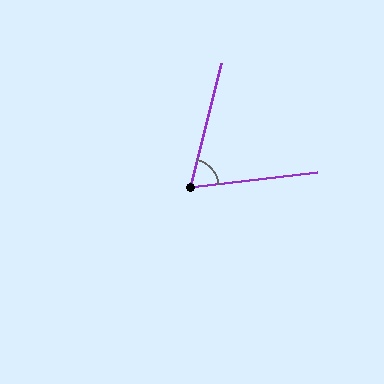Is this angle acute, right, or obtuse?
It is acute.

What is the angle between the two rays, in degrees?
Approximately 69 degrees.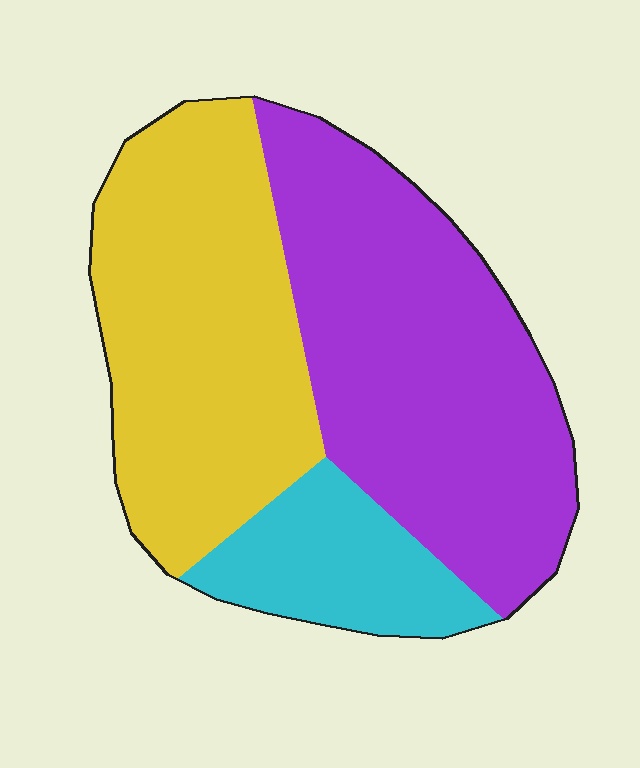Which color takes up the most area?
Purple, at roughly 45%.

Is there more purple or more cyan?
Purple.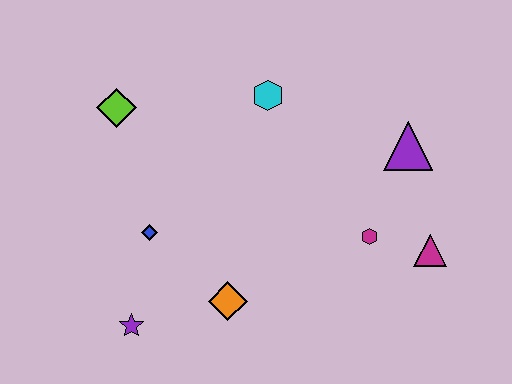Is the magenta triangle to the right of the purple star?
Yes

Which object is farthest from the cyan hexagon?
The purple star is farthest from the cyan hexagon.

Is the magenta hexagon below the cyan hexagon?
Yes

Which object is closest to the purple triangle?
The magenta hexagon is closest to the purple triangle.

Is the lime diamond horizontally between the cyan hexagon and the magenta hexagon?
No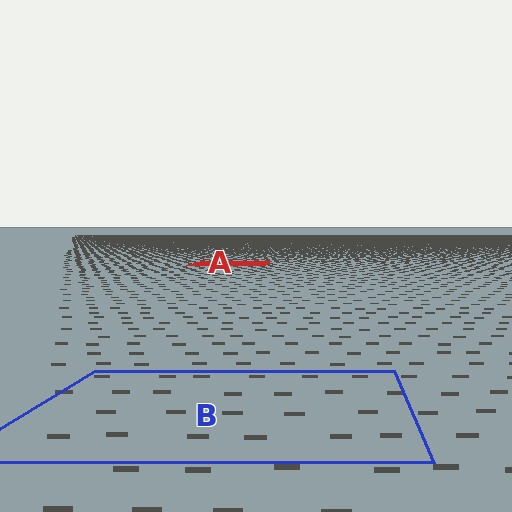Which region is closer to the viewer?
Region B is closer. The texture elements there are larger and more spread out.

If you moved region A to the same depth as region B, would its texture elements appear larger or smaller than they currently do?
They would appear larger. At a closer depth, the same texture elements are projected at a bigger on-screen size.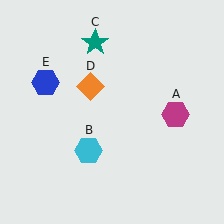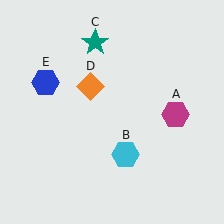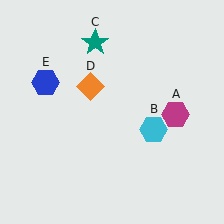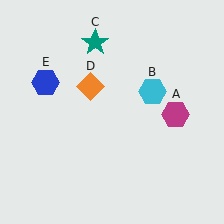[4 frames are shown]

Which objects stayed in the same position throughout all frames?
Magenta hexagon (object A) and teal star (object C) and orange diamond (object D) and blue hexagon (object E) remained stationary.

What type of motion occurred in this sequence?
The cyan hexagon (object B) rotated counterclockwise around the center of the scene.